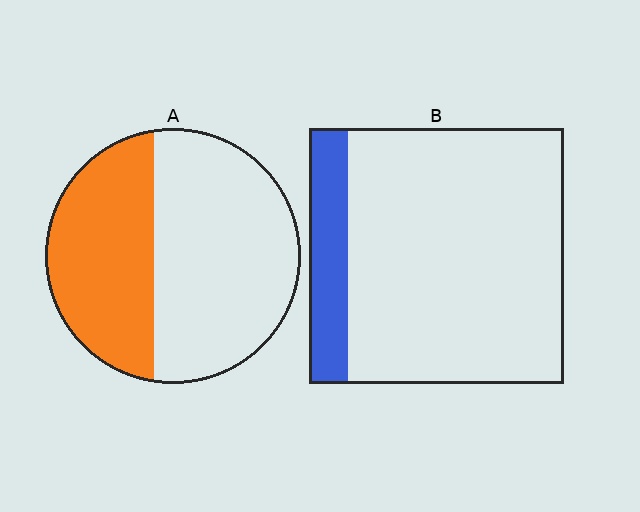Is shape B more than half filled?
No.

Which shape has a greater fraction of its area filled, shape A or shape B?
Shape A.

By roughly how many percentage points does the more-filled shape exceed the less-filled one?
By roughly 25 percentage points (A over B).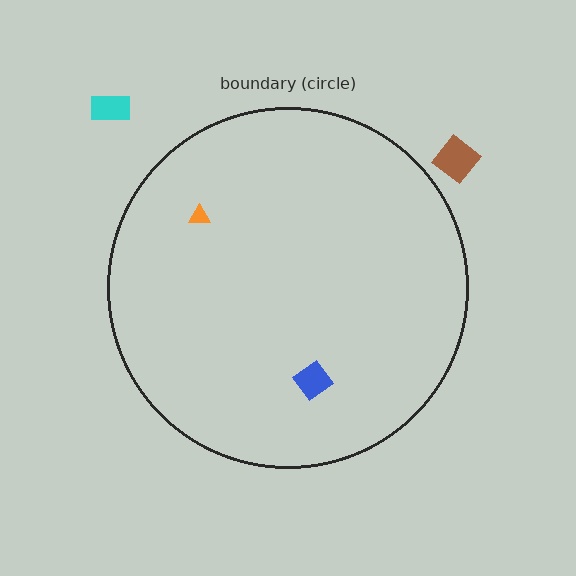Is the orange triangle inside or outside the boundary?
Inside.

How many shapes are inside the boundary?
2 inside, 2 outside.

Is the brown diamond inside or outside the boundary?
Outside.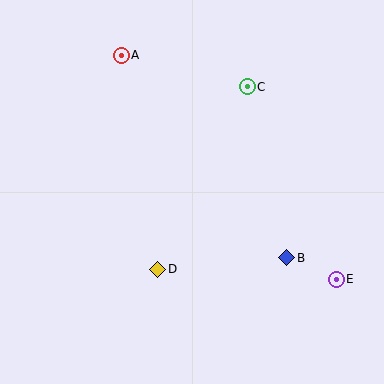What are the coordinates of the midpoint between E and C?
The midpoint between E and C is at (292, 183).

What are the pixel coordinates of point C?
Point C is at (247, 87).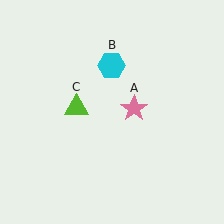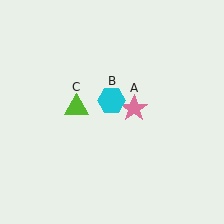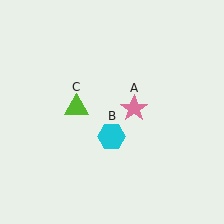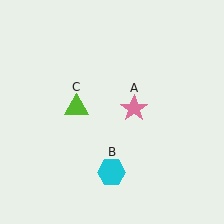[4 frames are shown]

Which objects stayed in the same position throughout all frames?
Pink star (object A) and lime triangle (object C) remained stationary.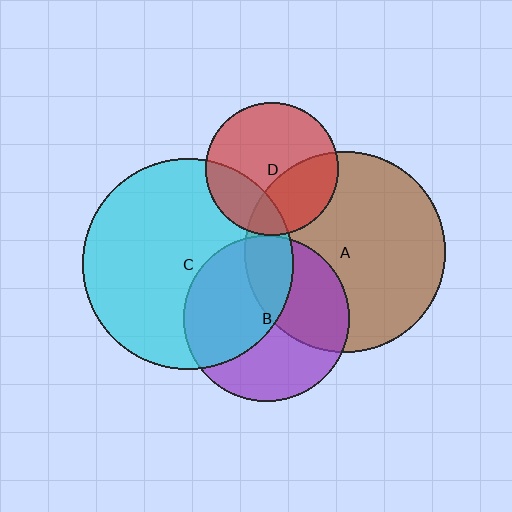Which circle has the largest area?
Circle C (cyan).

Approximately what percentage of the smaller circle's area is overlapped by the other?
Approximately 5%.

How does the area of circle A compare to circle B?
Approximately 1.5 times.